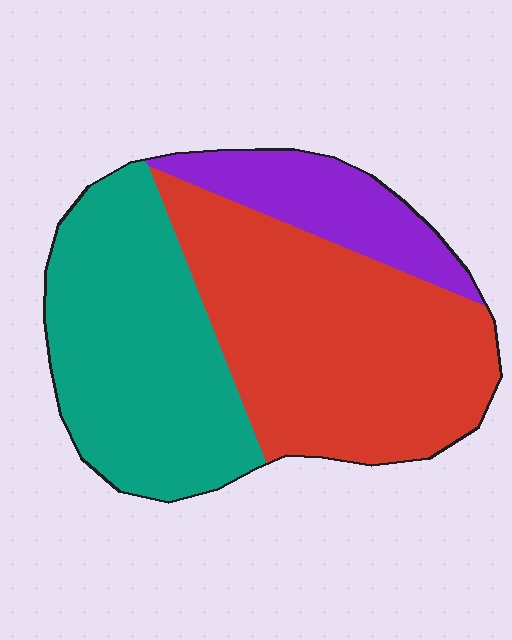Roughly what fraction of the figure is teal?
Teal covers roughly 40% of the figure.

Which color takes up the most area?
Red, at roughly 45%.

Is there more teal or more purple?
Teal.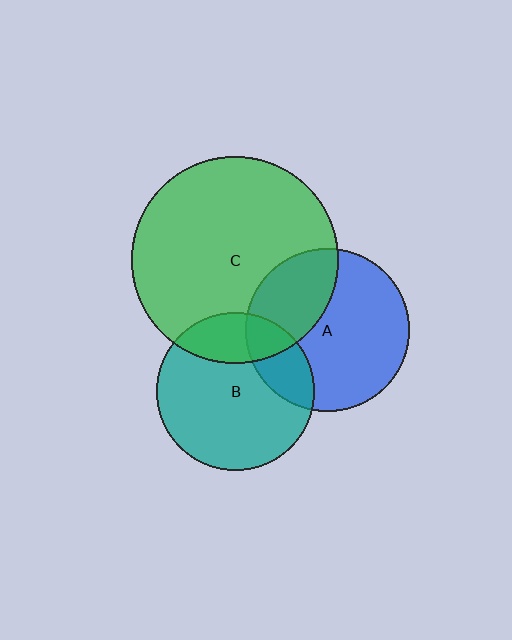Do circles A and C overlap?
Yes.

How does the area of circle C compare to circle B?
Approximately 1.7 times.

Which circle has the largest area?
Circle C (green).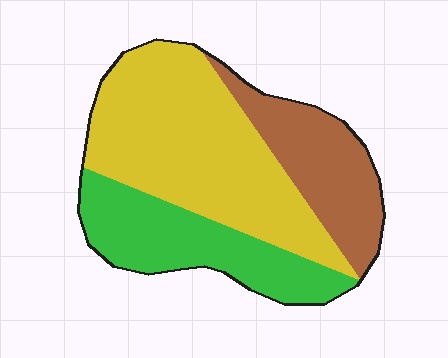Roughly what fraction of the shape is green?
Green covers around 25% of the shape.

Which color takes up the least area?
Brown, at roughly 25%.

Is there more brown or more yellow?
Yellow.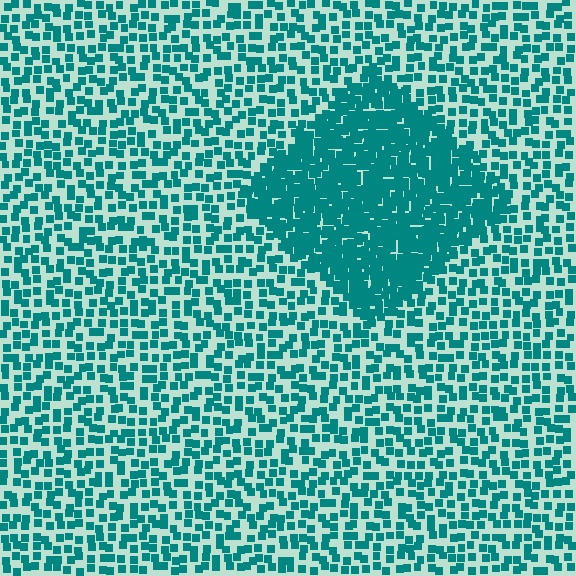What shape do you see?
I see a diamond.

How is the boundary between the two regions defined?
The boundary is defined by a change in element density (approximately 2.4x ratio). All elements are the same color, size, and shape.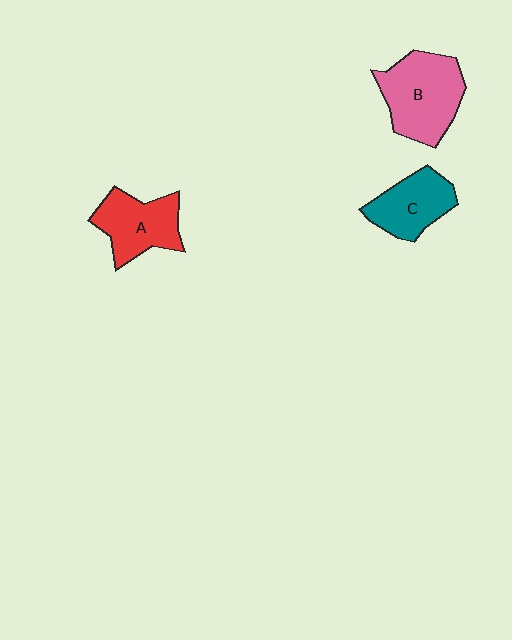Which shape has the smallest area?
Shape C (teal).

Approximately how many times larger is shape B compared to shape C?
Approximately 1.4 times.